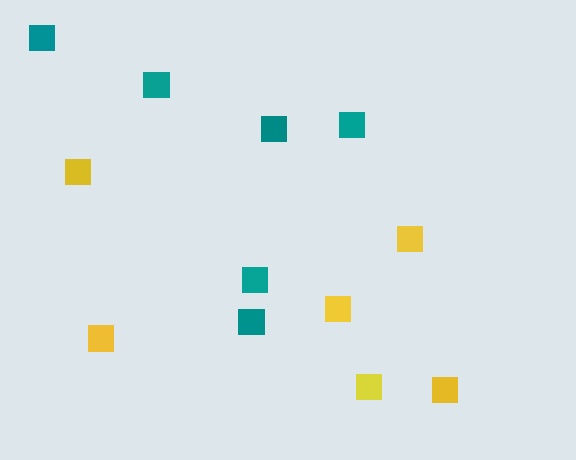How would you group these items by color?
There are 2 groups: one group of yellow squares (6) and one group of teal squares (6).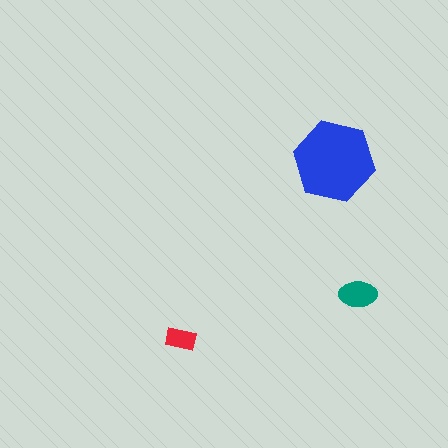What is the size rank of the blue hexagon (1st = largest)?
1st.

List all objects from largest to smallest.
The blue hexagon, the teal ellipse, the red rectangle.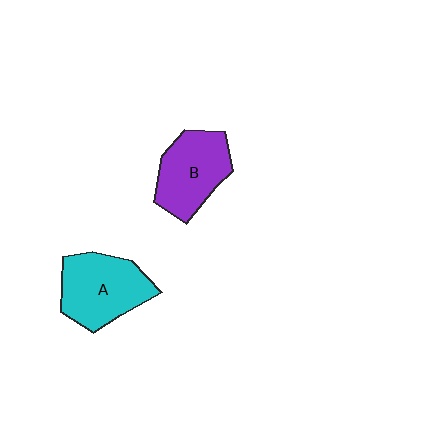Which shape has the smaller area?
Shape B (purple).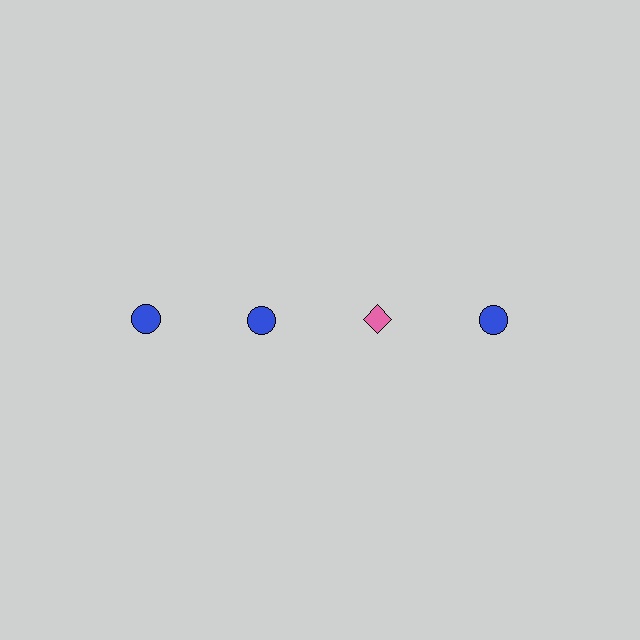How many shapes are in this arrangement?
There are 4 shapes arranged in a grid pattern.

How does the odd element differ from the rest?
It differs in both color (pink instead of blue) and shape (diamond instead of circle).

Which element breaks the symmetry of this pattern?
The pink diamond in the top row, center column breaks the symmetry. All other shapes are blue circles.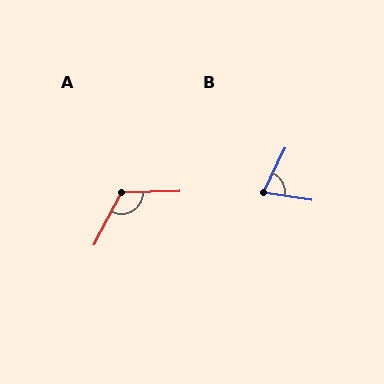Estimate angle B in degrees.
Approximately 73 degrees.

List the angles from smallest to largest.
B (73°), A (119°).